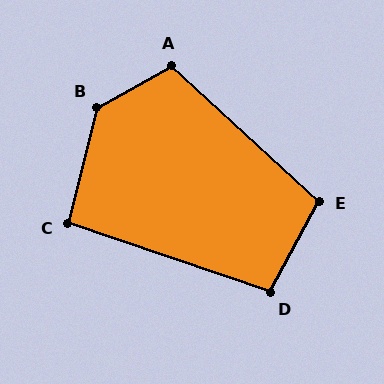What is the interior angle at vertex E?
Approximately 104 degrees (obtuse).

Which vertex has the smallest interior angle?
C, at approximately 95 degrees.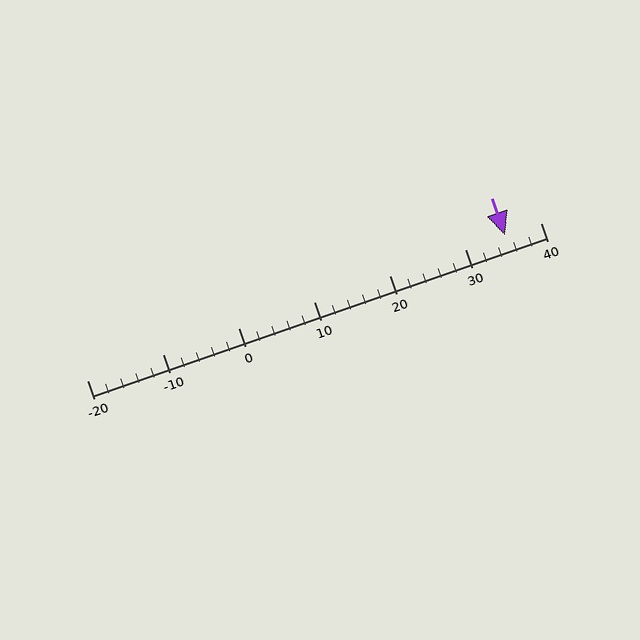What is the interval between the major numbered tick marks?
The major tick marks are spaced 10 units apart.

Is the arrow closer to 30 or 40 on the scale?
The arrow is closer to 40.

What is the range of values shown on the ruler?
The ruler shows values from -20 to 40.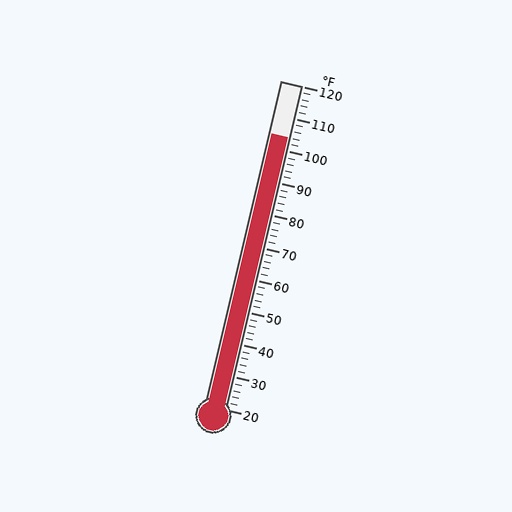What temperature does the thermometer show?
The thermometer shows approximately 104°F.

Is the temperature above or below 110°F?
The temperature is below 110°F.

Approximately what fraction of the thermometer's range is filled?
The thermometer is filled to approximately 85% of its range.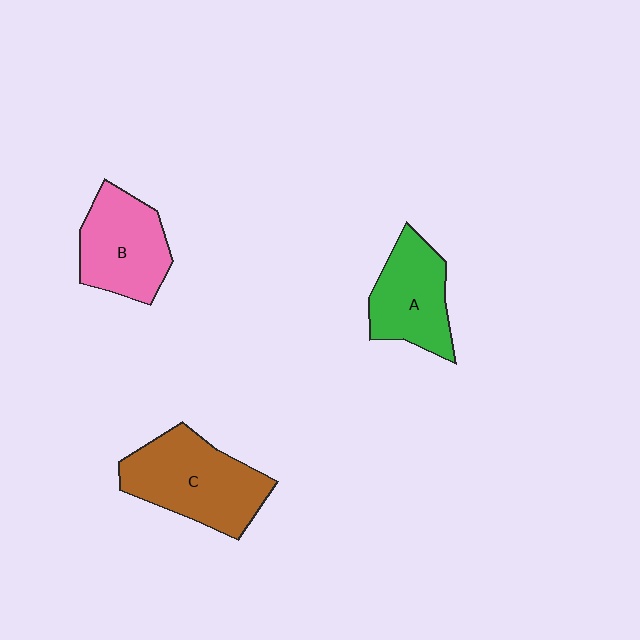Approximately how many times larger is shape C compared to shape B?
Approximately 1.3 times.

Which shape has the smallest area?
Shape A (green).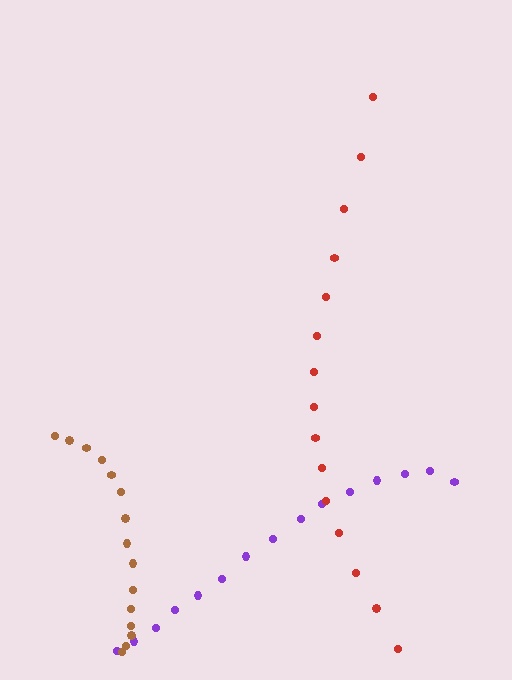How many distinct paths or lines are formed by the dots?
There are 3 distinct paths.